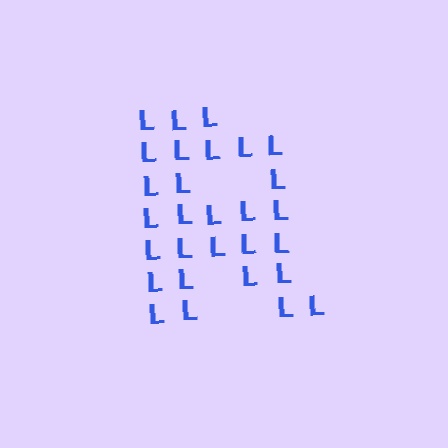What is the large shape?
The large shape is the letter R.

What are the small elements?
The small elements are letter L's.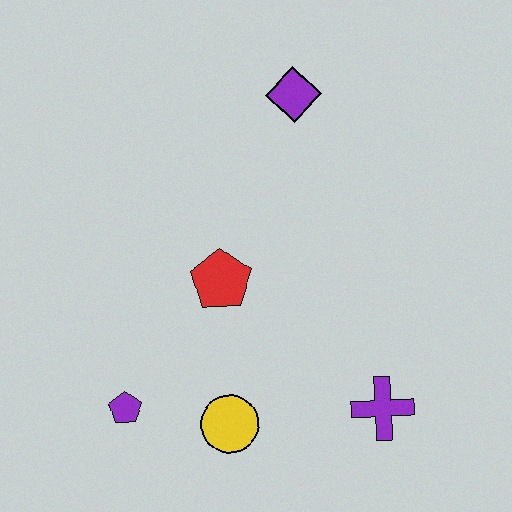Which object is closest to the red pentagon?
The yellow circle is closest to the red pentagon.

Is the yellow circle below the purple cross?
Yes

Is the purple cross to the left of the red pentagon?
No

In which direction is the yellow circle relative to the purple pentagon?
The yellow circle is to the right of the purple pentagon.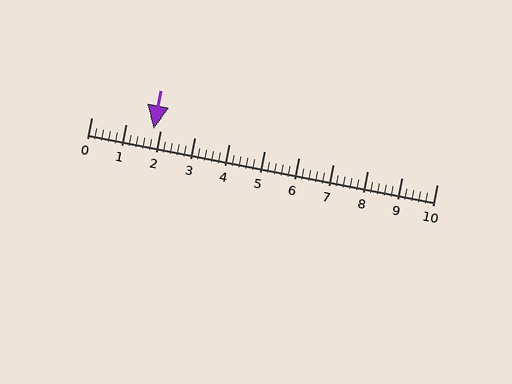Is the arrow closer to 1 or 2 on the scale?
The arrow is closer to 2.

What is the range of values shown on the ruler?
The ruler shows values from 0 to 10.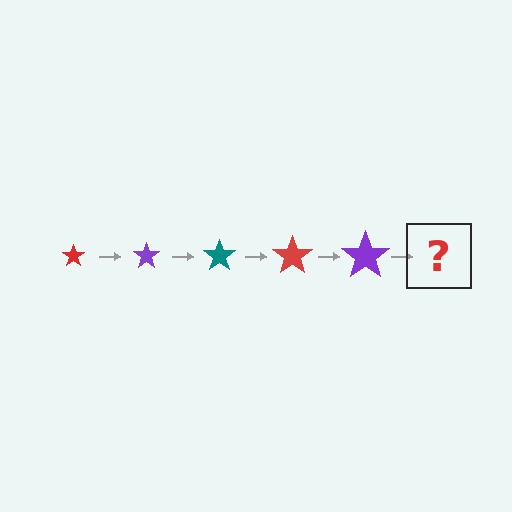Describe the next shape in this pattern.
It should be a teal star, larger than the previous one.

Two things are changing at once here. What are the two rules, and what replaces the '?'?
The two rules are that the star grows larger each step and the color cycles through red, purple, and teal. The '?' should be a teal star, larger than the previous one.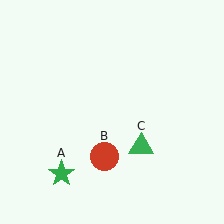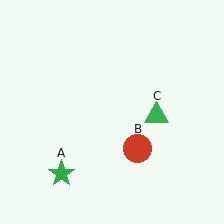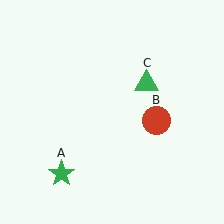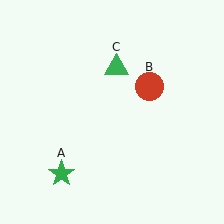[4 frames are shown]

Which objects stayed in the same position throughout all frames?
Green star (object A) remained stationary.